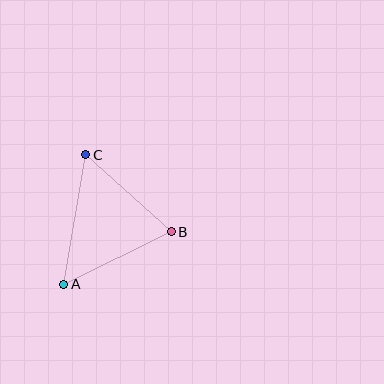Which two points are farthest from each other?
Points A and C are farthest from each other.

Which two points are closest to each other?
Points B and C are closest to each other.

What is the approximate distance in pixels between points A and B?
The distance between A and B is approximately 119 pixels.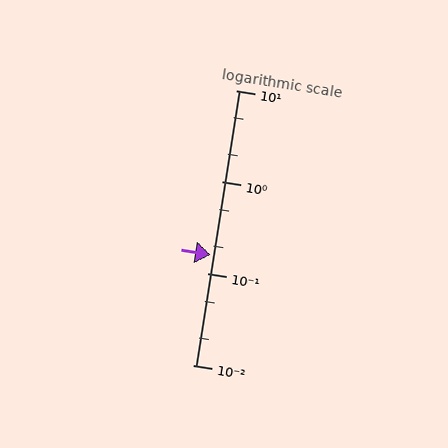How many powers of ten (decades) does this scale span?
The scale spans 3 decades, from 0.01 to 10.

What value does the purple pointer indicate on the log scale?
The pointer indicates approximately 0.16.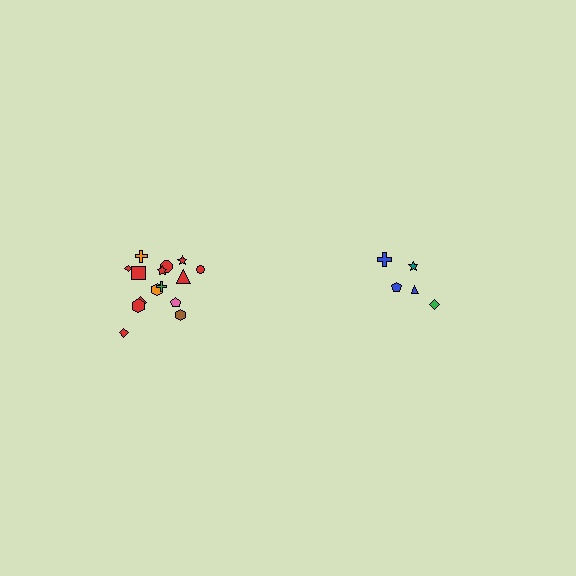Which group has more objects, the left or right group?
The left group.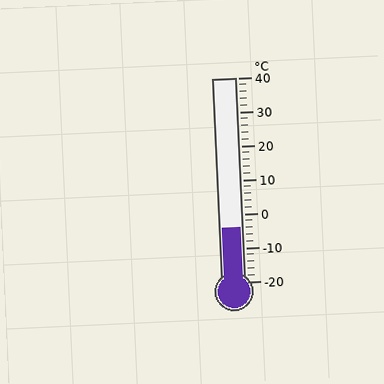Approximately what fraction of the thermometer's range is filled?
The thermometer is filled to approximately 25% of its range.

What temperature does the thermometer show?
The thermometer shows approximately -4°C.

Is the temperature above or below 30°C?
The temperature is below 30°C.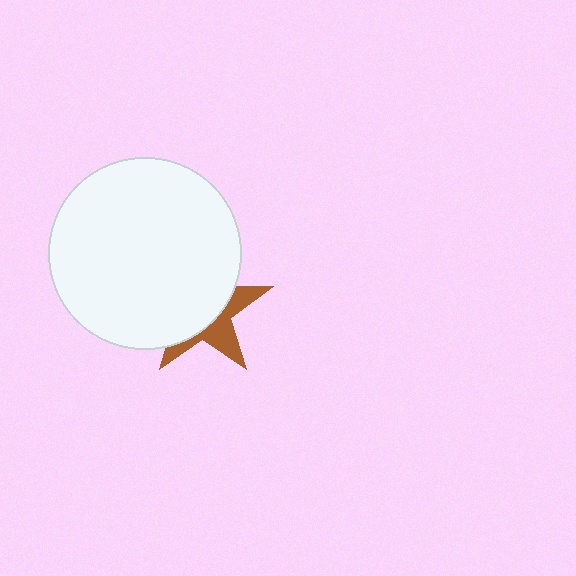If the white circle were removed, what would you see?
You would see the complete brown star.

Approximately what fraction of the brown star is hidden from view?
Roughly 63% of the brown star is hidden behind the white circle.